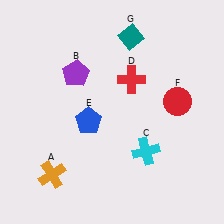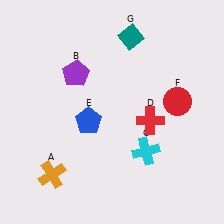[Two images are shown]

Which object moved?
The red cross (D) moved down.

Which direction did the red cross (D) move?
The red cross (D) moved down.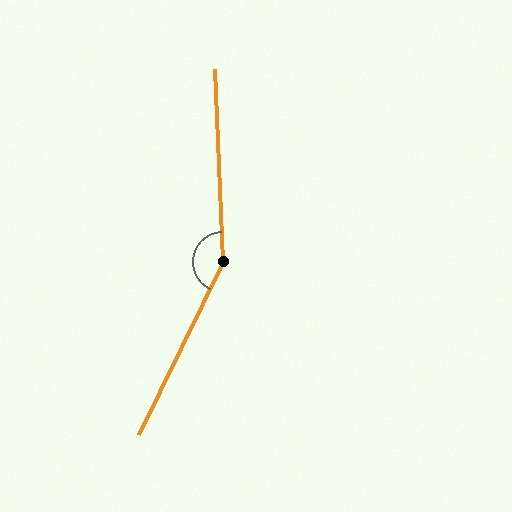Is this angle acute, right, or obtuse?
It is obtuse.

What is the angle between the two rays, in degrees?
Approximately 152 degrees.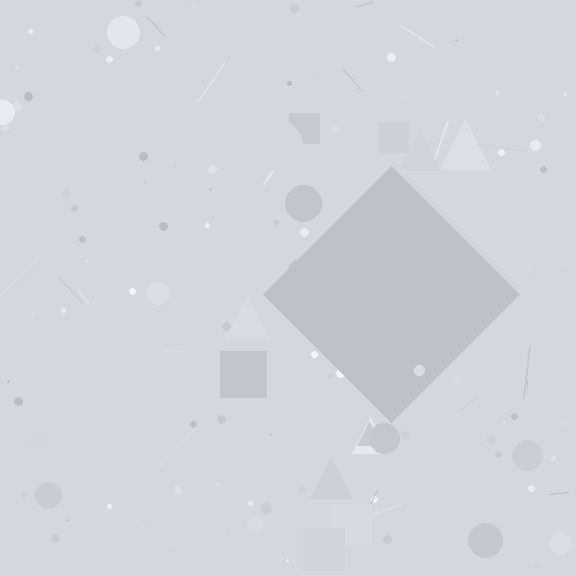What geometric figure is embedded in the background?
A diamond is embedded in the background.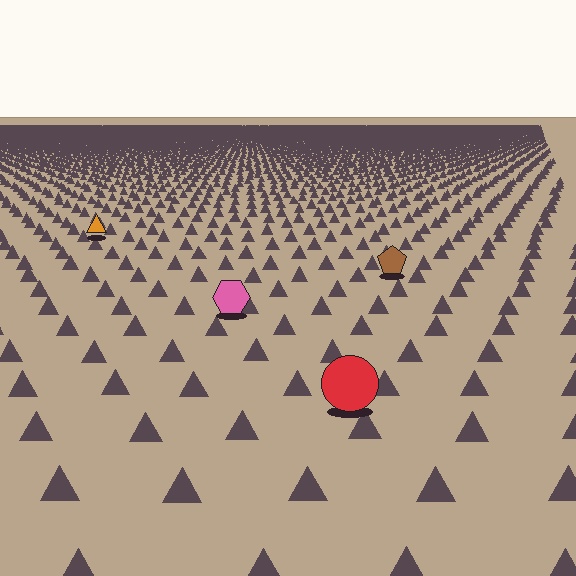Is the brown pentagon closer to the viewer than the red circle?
No. The red circle is closer — you can tell from the texture gradient: the ground texture is coarser near it.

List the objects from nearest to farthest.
From nearest to farthest: the red circle, the pink hexagon, the brown pentagon, the orange triangle.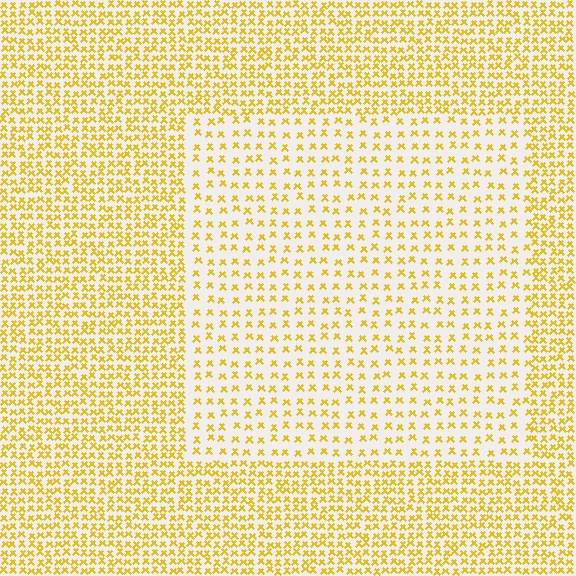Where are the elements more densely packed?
The elements are more densely packed outside the rectangle boundary.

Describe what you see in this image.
The image contains small yellow elements arranged at two different densities. A rectangle-shaped region is visible where the elements are less densely packed than the surrounding area.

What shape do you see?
I see a rectangle.